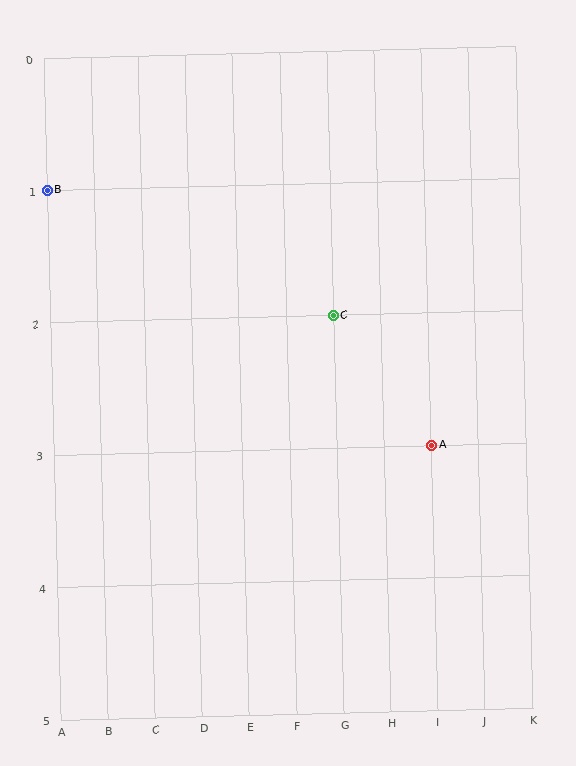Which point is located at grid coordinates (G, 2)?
Point C is at (G, 2).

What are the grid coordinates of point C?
Point C is at grid coordinates (G, 2).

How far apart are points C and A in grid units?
Points C and A are 2 columns and 1 row apart (about 2.2 grid units diagonally).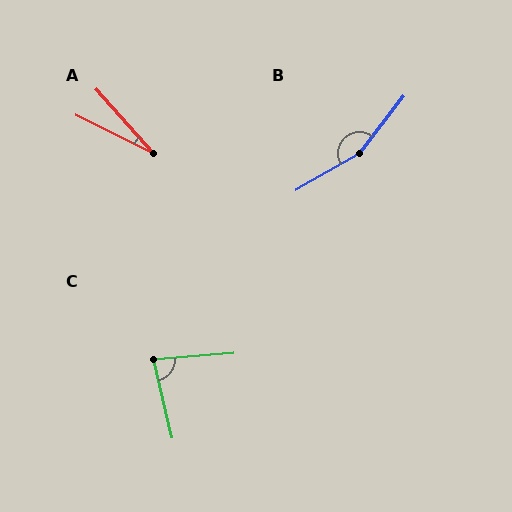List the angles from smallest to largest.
A (22°), C (81°), B (158°).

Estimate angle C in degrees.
Approximately 81 degrees.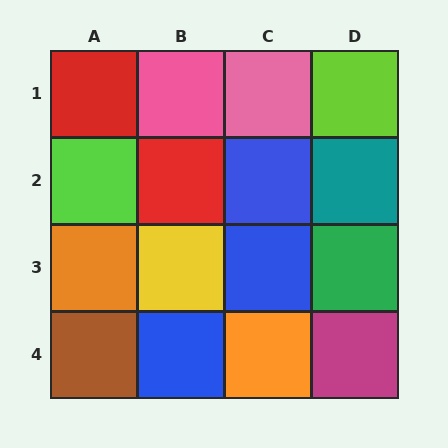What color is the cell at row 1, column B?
Pink.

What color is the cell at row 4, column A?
Brown.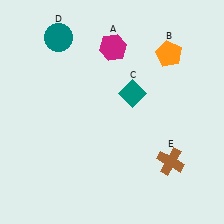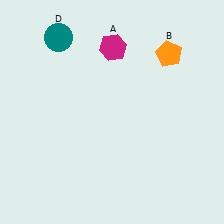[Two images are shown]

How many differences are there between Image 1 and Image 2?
There are 2 differences between the two images.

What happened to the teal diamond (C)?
The teal diamond (C) was removed in Image 2. It was in the top-right area of Image 1.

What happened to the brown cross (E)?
The brown cross (E) was removed in Image 2. It was in the bottom-right area of Image 1.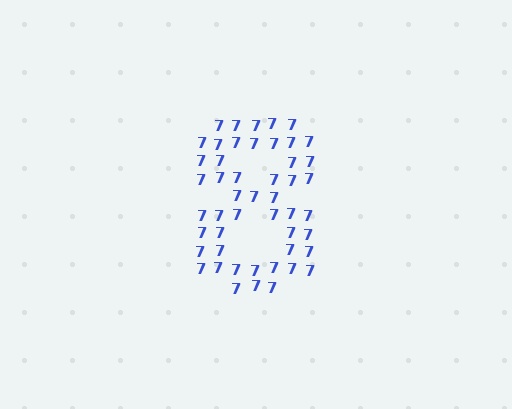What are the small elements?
The small elements are digit 7's.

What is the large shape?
The large shape is the digit 8.